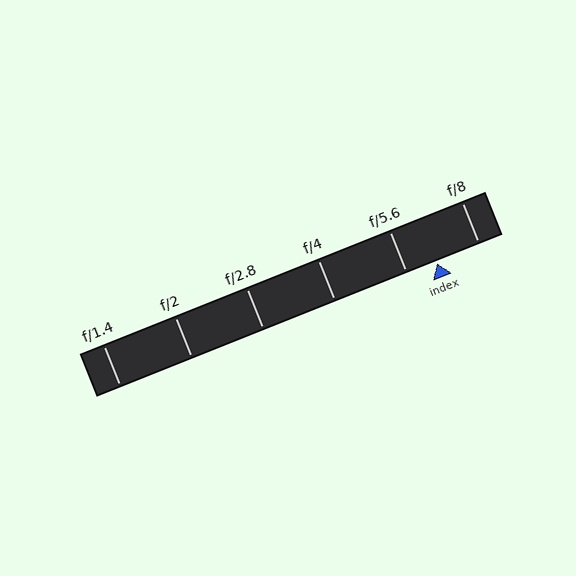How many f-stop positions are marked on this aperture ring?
There are 6 f-stop positions marked.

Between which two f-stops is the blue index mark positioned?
The index mark is between f/5.6 and f/8.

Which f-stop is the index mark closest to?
The index mark is closest to f/5.6.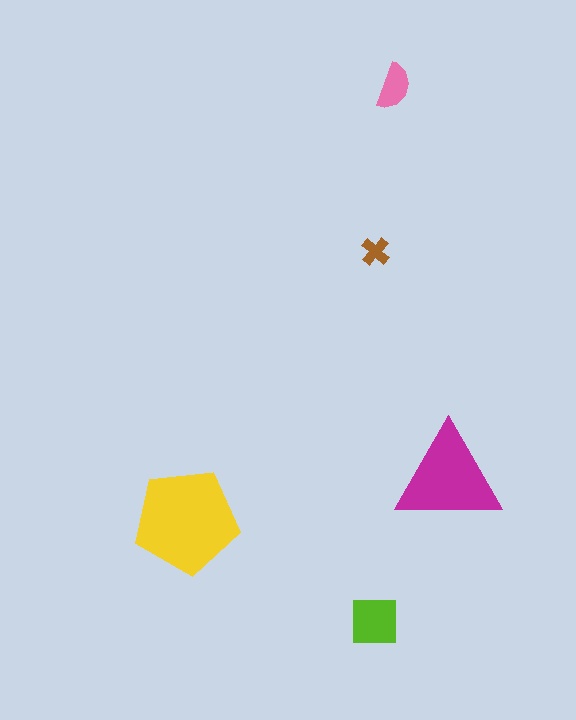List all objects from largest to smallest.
The yellow pentagon, the magenta triangle, the lime square, the pink semicircle, the brown cross.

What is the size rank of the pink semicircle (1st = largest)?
4th.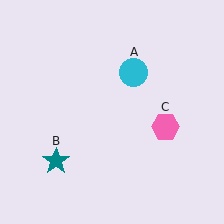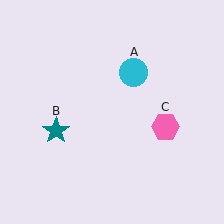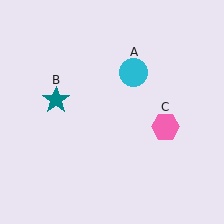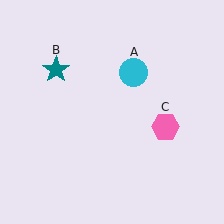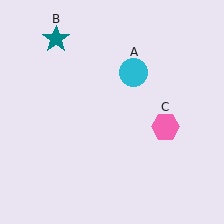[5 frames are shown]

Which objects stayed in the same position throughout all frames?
Cyan circle (object A) and pink hexagon (object C) remained stationary.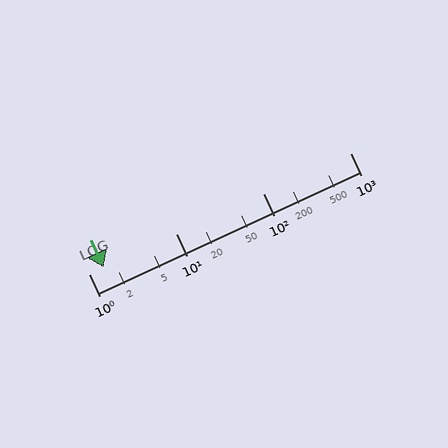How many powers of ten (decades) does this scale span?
The scale spans 3 decades, from 1 to 1000.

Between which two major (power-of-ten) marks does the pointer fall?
The pointer is between 1 and 10.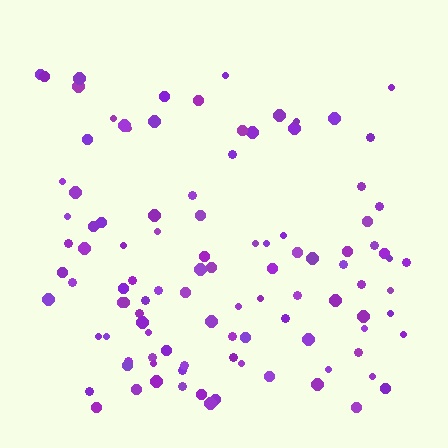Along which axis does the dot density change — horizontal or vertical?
Vertical.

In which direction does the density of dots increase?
From top to bottom, with the bottom side densest.